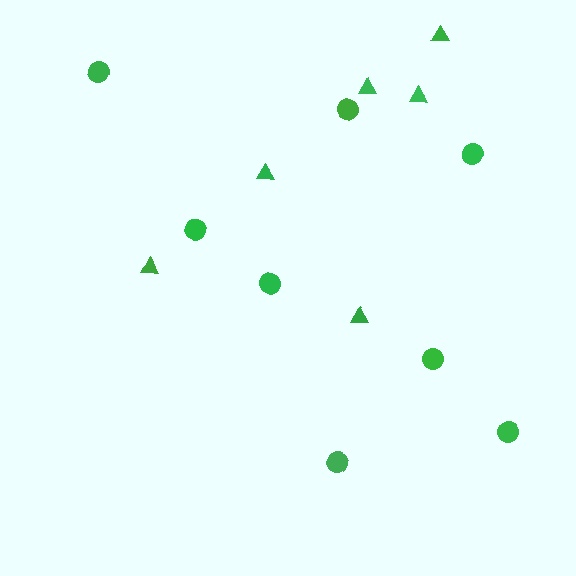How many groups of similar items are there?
There are 2 groups: one group of triangles (6) and one group of circles (8).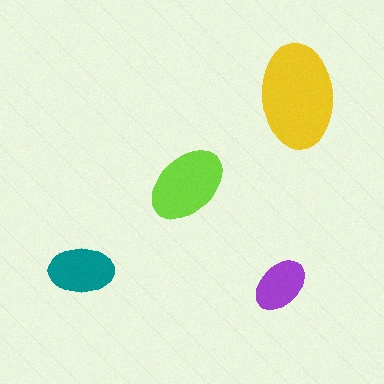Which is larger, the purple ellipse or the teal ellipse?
The teal one.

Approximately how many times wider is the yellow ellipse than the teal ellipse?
About 1.5 times wider.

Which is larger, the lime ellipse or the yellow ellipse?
The yellow one.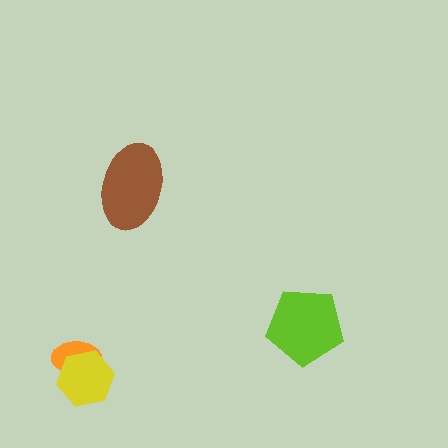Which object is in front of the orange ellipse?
The yellow hexagon is in front of the orange ellipse.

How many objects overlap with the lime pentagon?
0 objects overlap with the lime pentagon.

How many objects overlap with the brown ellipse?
0 objects overlap with the brown ellipse.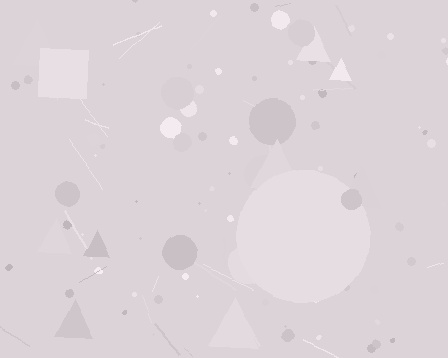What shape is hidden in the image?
A circle is hidden in the image.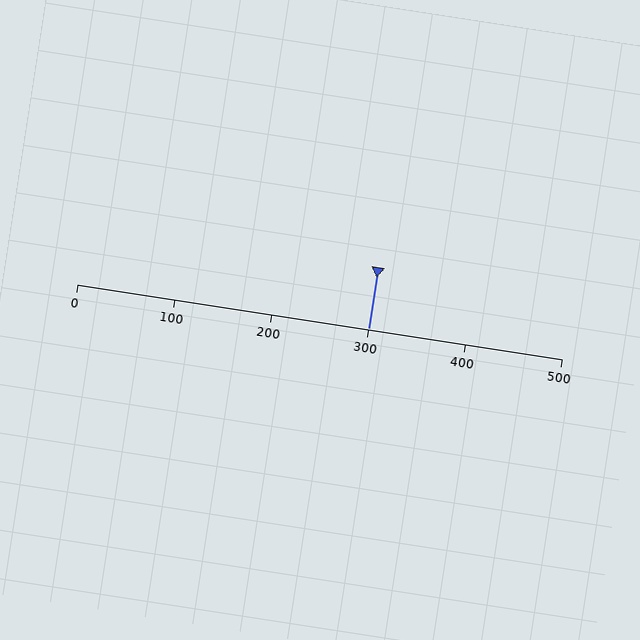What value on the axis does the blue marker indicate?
The marker indicates approximately 300.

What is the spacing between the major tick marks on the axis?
The major ticks are spaced 100 apart.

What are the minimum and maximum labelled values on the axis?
The axis runs from 0 to 500.